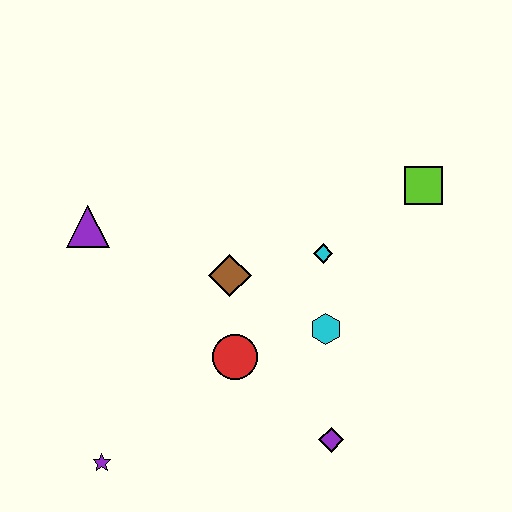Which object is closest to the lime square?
The cyan diamond is closest to the lime square.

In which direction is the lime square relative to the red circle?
The lime square is to the right of the red circle.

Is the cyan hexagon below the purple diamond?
No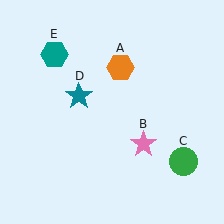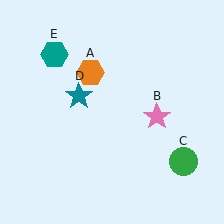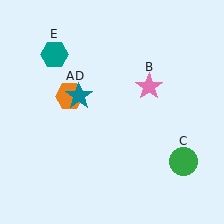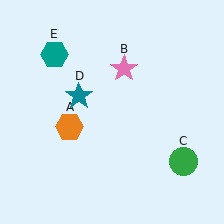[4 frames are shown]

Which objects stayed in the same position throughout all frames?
Green circle (object C) and teal star (object D) and teal hexagon (object E) remained stationary.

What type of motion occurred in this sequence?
The orange hexagon (object A), pink star (object B) rotated counterclockwise around the center of the scene.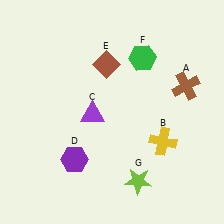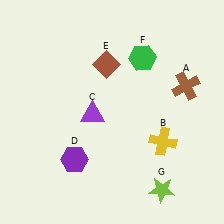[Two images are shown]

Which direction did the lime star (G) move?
The lime star (G) moved right.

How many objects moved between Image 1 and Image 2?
1 object moved between the two images.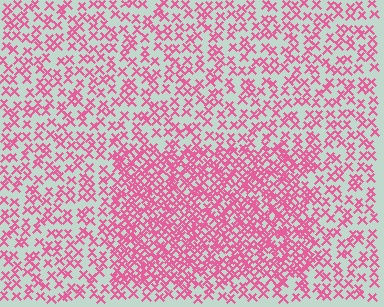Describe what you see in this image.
The image contains small pink elements arranged at two different densities. A rectangle-shaped region is visible where the elements are more densely packed than the surrounding area.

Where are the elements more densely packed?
The elements are more densely packed inside the rectangle boundary.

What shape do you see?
I see a rectangle.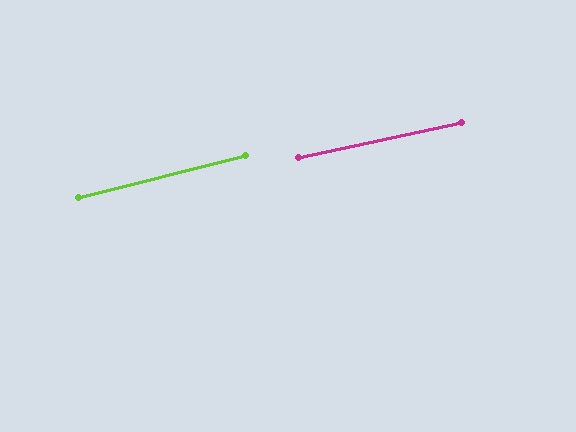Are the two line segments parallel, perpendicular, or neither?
Parallel — their directions differ by only 1.8°.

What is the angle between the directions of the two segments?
Approximately 2 degrees.